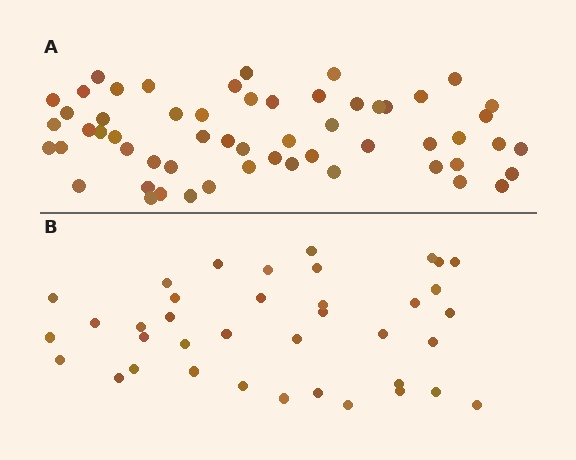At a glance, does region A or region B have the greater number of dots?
Region A (the top region) has more dots.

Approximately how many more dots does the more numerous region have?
Region A has approximately 20 more dots than region B.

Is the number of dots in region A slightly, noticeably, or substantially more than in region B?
Region A has substantially more. The ratio is roughly 1.5 to 1.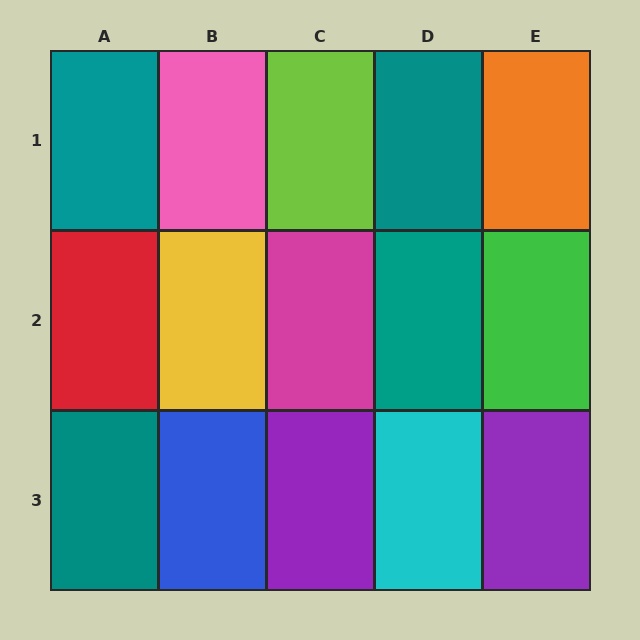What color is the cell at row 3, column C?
Purple.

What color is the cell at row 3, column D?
Cyan.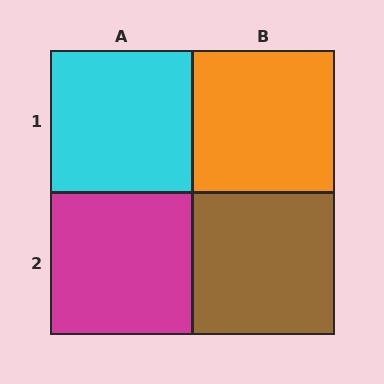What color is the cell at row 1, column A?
Cyan.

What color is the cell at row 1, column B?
Orange.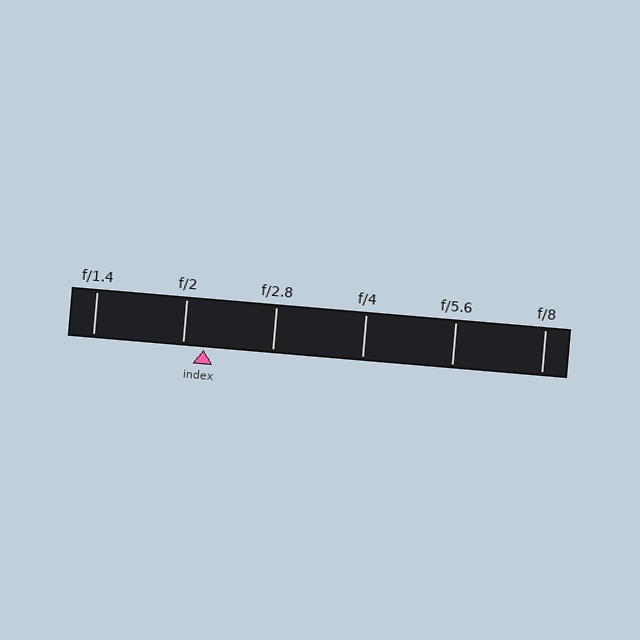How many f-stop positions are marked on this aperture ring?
There are 6 f-stop positions marked.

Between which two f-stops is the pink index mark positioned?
The index mark is between f/2 and f/2.8.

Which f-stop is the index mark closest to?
The index mark is closest to f/2.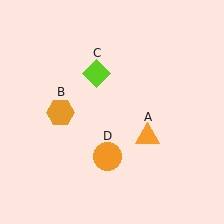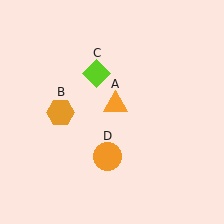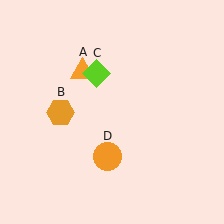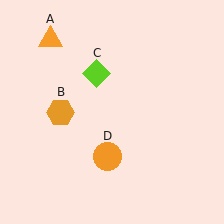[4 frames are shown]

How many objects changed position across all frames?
1 object changed position: orange triangle (object A).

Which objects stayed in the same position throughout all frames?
Orange hexagon (object B) and lime diamond (object C) and orange circle (object D) remained stationary.